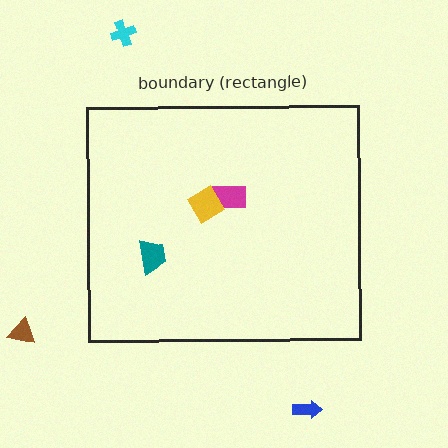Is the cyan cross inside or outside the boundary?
Outside.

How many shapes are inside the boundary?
3 inside, 3 outside.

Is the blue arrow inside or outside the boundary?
Outside.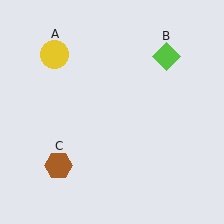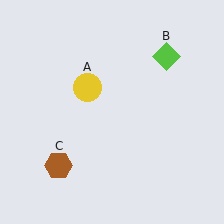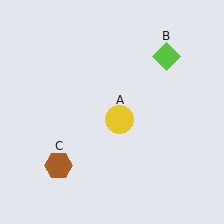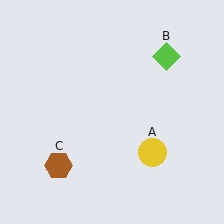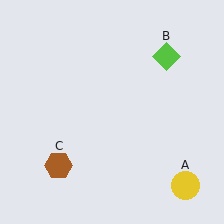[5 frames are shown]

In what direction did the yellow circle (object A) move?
The yellow circle (object A) moved down and to the right.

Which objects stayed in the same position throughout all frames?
Lime diamond (object B) and brown hexagon (object C) remained stationary.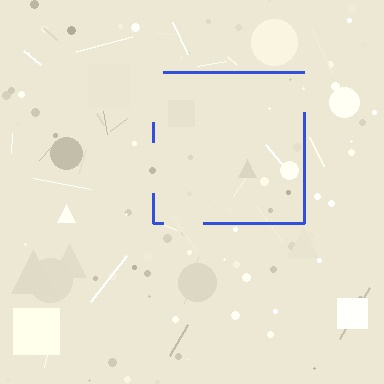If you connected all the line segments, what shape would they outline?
They would outline a square.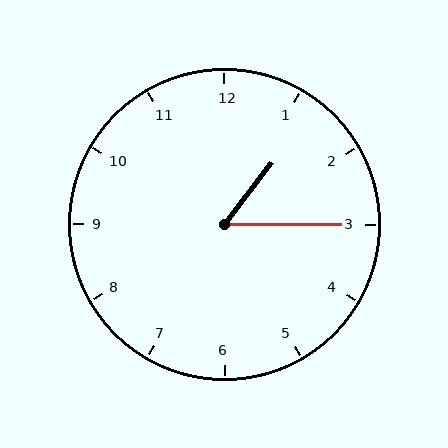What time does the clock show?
1:15.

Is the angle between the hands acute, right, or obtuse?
It is acute.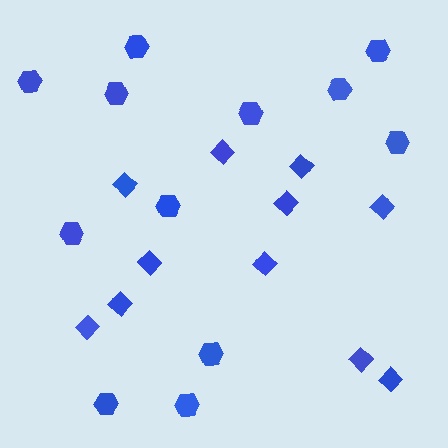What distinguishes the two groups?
There are 2 groups: one group of hexagons (12) and one group of diamonds (11).